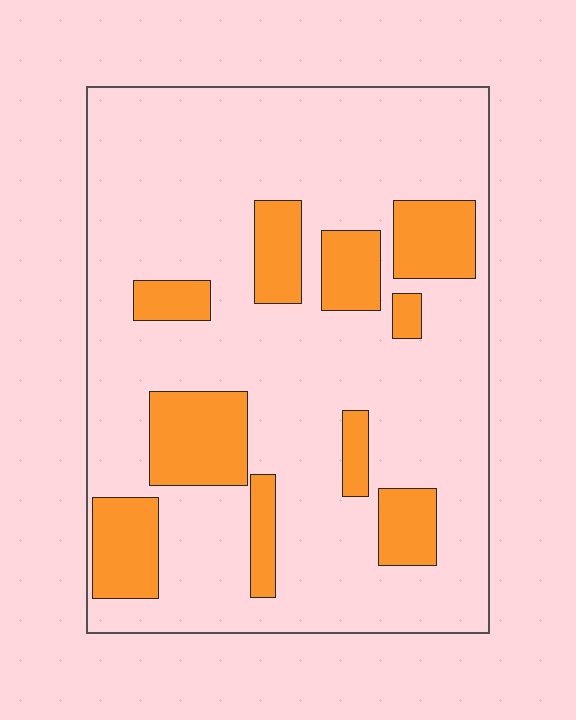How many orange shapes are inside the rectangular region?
10.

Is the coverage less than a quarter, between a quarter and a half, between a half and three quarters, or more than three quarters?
Less than a quarter.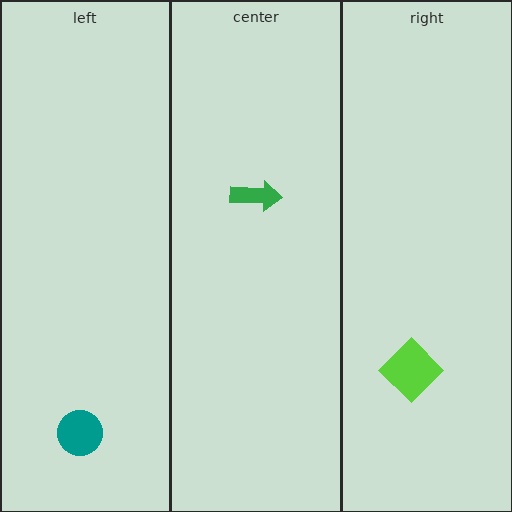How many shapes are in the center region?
1.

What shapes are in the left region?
The teal circle.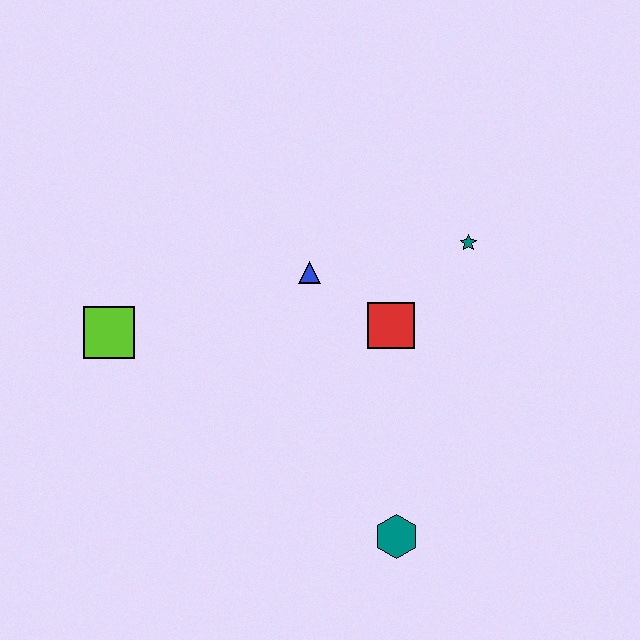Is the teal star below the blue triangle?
No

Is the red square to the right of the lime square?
Yes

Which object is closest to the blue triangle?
The red square is closest to the blue triangle.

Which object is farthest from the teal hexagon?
The lime square is farthest from the teal hexagon.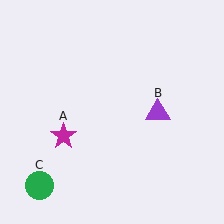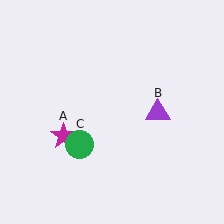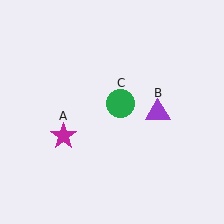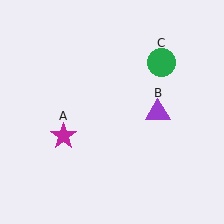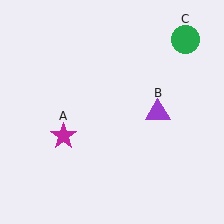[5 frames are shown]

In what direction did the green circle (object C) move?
The green circle (object C) moved up and to the right.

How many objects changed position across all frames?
1 object changed position: green circle (object C).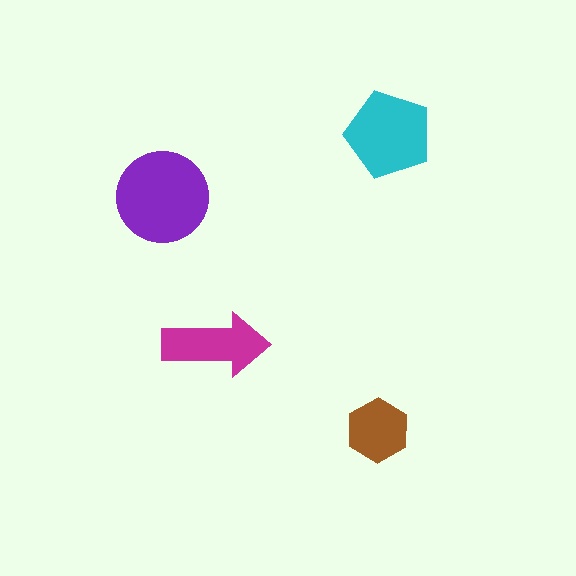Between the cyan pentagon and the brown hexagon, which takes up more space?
The cyan pentagon.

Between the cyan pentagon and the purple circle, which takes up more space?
The purple circle.